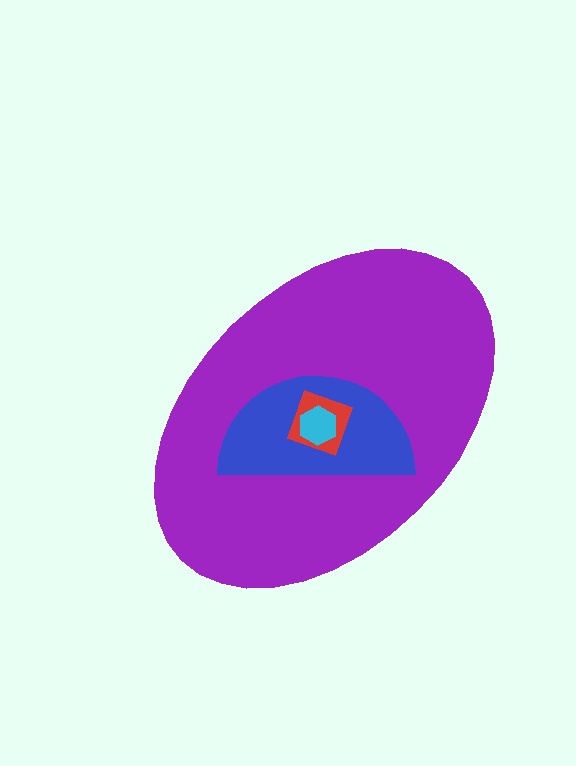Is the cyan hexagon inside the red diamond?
Yes.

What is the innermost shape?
The cyan hexagon.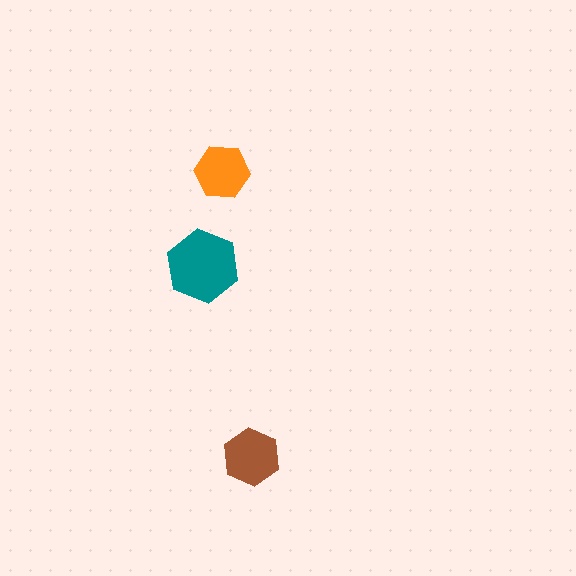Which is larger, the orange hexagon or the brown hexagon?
The brown one.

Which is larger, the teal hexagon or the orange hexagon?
The teal one.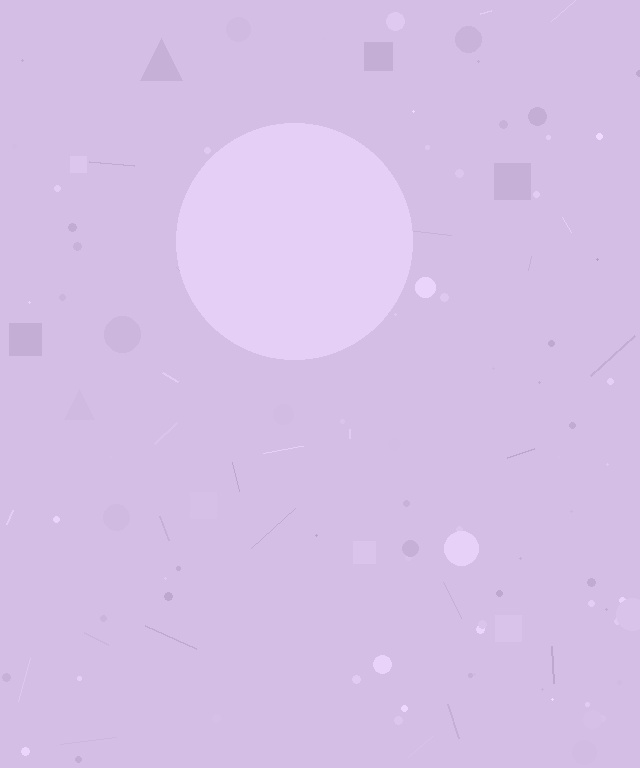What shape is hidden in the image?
A circle is hidden in the image.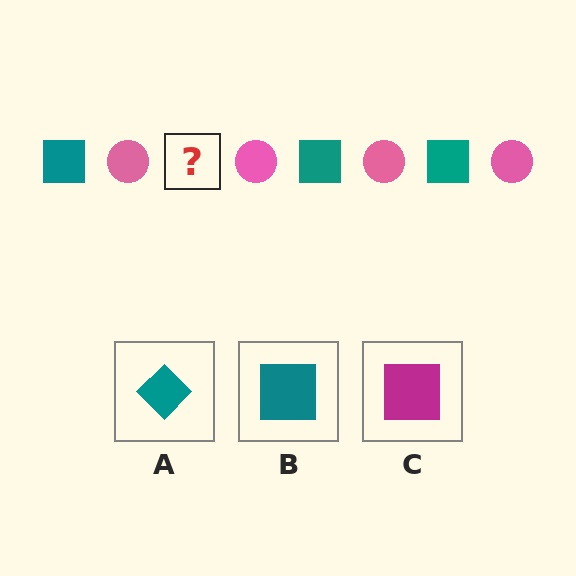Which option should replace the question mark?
Option B.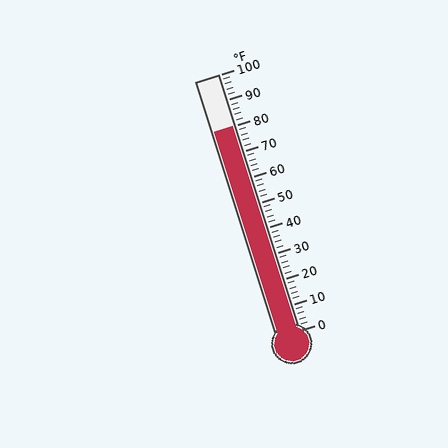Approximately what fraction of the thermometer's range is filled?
The thermometer is filled to approximately 80% of its range.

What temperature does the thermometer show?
The thermometer shows approximately 80°F.